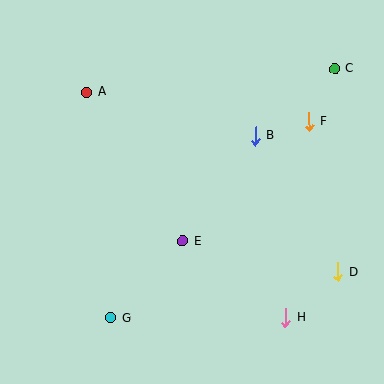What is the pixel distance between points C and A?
The distance between C and A is 249 pixels.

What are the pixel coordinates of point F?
Point F is at (309, 122).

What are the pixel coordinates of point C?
Point C is at (335, 68).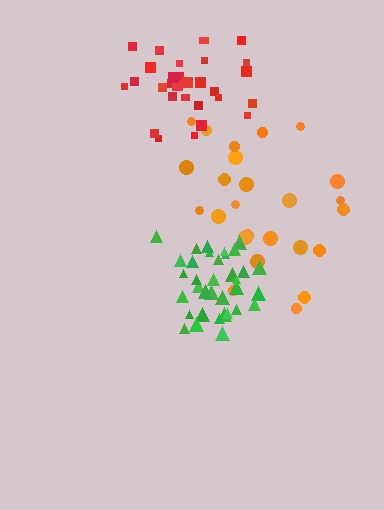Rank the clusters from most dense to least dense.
green, red, orange.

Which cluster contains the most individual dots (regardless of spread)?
Green (35).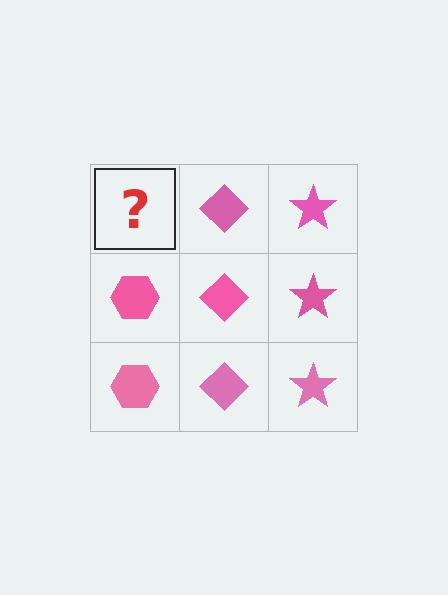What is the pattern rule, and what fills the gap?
The rule is that each column has a consistent shape. The gap should be filled with a pink hexagon.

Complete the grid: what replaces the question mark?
The question mark should be replaced with a pink hexagon.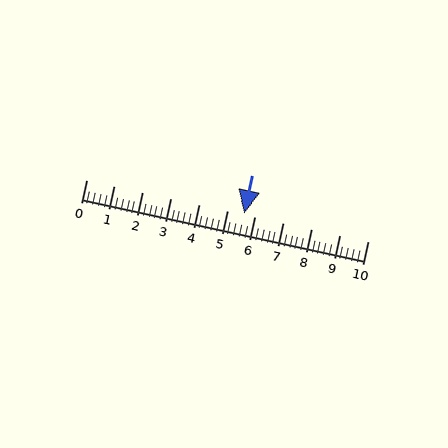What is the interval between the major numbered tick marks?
The major tick marks are spaced 1 units apart.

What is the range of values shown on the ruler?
The ruler shows values from 0 to 10.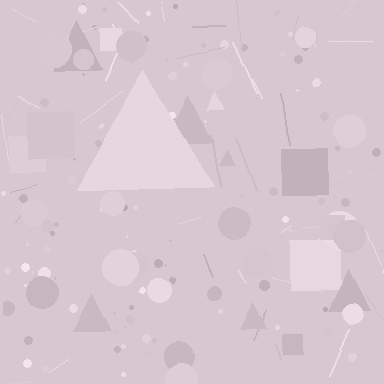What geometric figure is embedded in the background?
A triangle is embedded in the background.